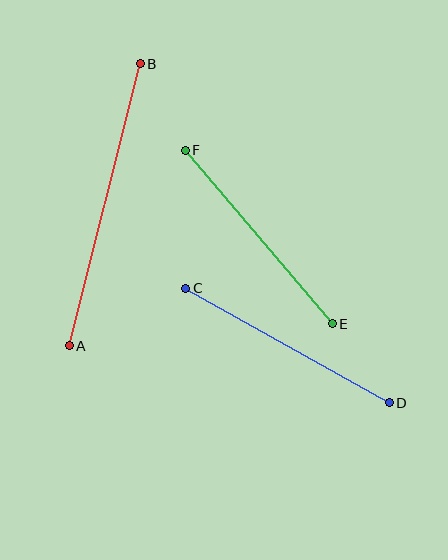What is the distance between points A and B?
The distance is approximately 291 pixels.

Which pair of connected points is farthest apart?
Points A and B are farthest apart.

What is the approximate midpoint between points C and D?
The midpoint is at approximately (288, 345) pixels.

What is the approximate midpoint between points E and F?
The midpoint is at approximately (259, 237) pixels.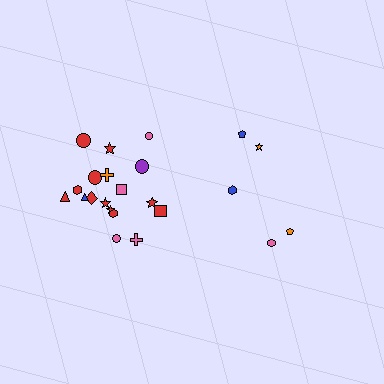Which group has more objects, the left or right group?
The left group.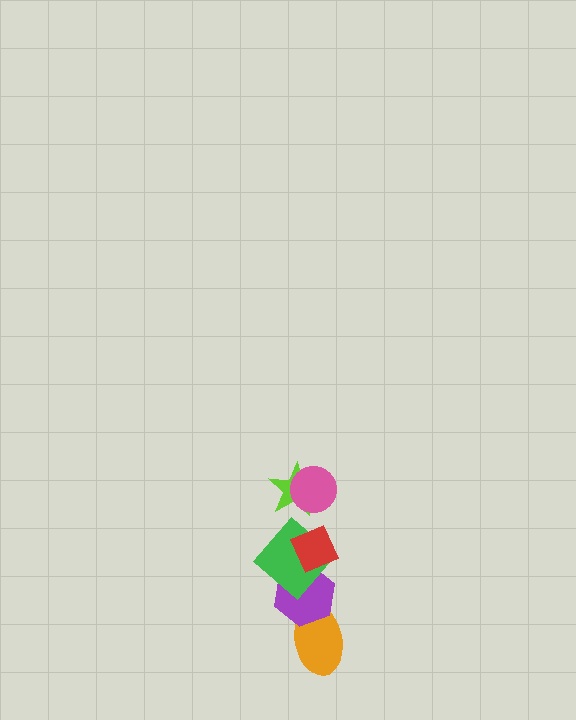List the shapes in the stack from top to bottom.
From top to bottom: the pink circle, the lime star, the red diamond, the green diamond, the purple hexagon, the orange ellipse.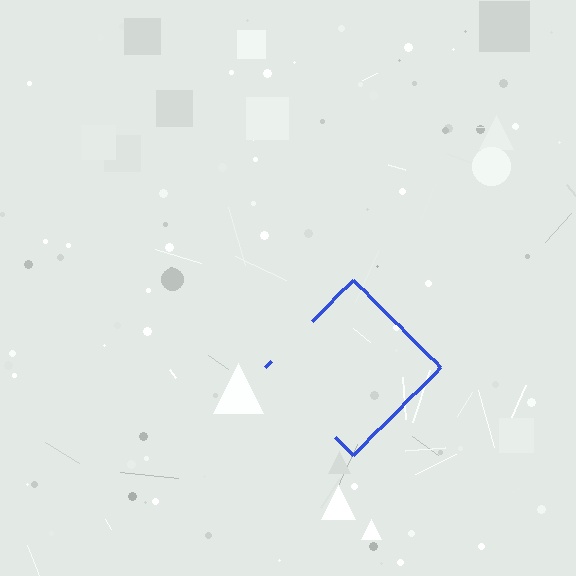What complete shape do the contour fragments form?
The contour fragments form a diamond.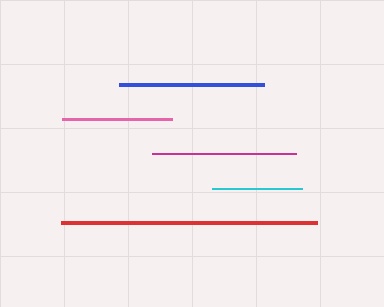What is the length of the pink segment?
The pink segment is approximately 110 pixels long.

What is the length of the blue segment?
The blue segment is approximately 145 pixels long.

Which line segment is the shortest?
The cyan line is the shortest at approximately 90 pixels.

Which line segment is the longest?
The red line is the longest at approximately 256 pixels.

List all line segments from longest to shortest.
From longest to shortest: red, blue, magenta, pink, cyan.